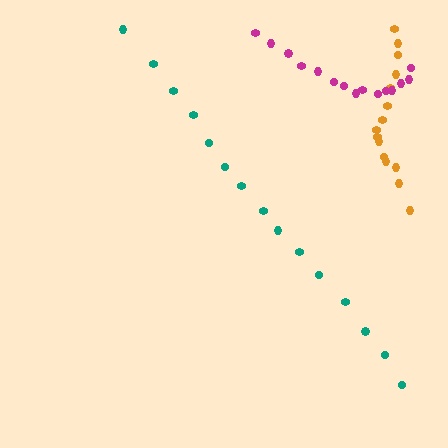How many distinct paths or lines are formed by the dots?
There are 3 distinct paths.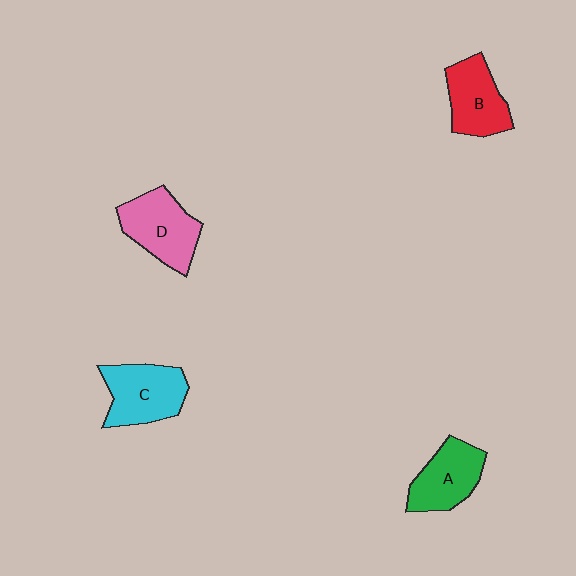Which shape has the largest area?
Shape C (cyan).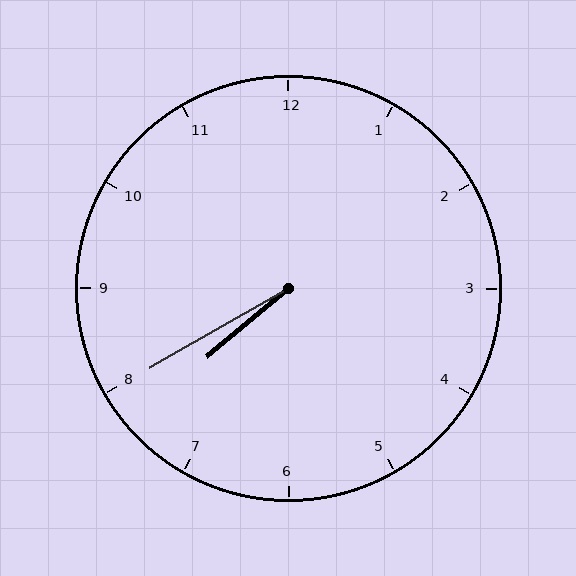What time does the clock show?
7:40.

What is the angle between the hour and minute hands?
Approximately 10 degrees.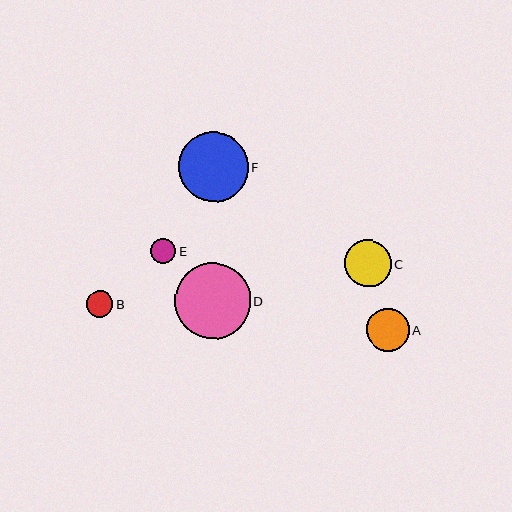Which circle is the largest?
Circle D is the largest with a size of approximately 76 pixels.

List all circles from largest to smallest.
From largest to smallest: D, F, C, A, B, E.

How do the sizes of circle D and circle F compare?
Circle D and circle F are approximately the same size.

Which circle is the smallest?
Circle E is the smallest with a size of approximately 25 pixels.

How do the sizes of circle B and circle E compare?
Circle B and circle E are approximately the same size.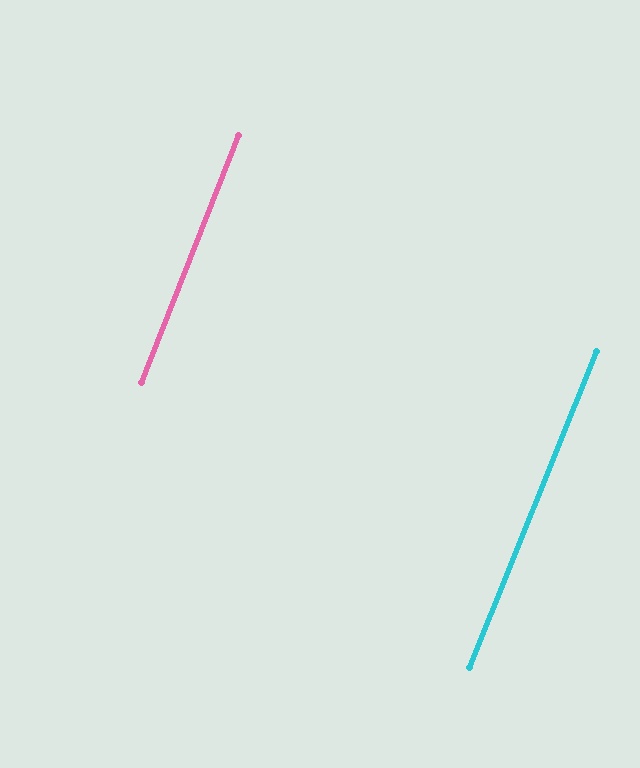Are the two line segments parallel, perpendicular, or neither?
Parallel — their directions differ by only 0.4°.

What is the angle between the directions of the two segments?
Approximately 0 degrees.